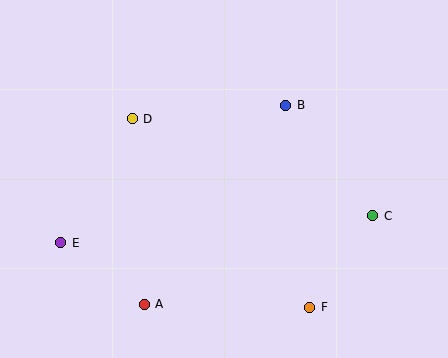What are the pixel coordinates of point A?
Point A is at (144, 304).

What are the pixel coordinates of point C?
Point C is at (373, 216).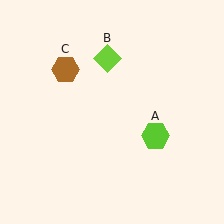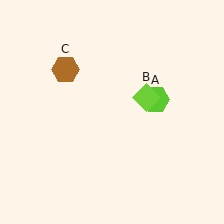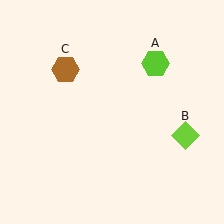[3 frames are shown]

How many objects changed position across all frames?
2 objects changed position: lime hexagon (object A), lime diamond (object B).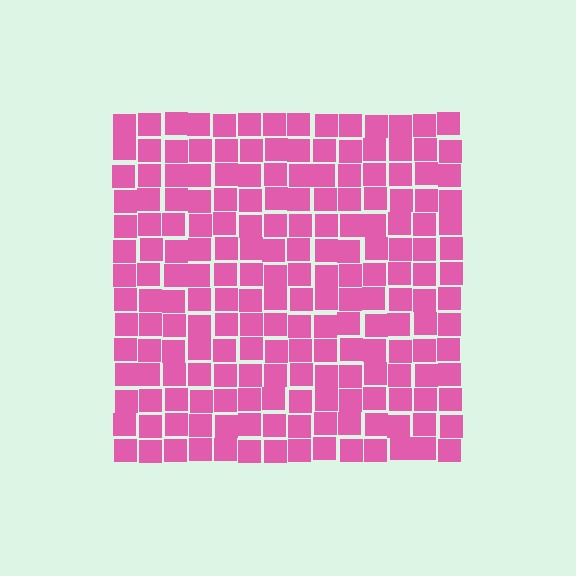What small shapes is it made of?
It is made of small squares.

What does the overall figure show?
The overall figure shows a square.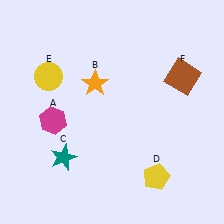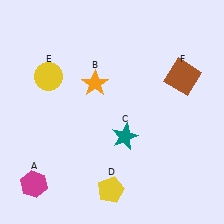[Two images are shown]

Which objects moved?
The objects that moved are: the magenta hexagon (A), the teal star (C), the yellow pentagon (D).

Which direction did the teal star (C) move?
The teal star (C) moved right.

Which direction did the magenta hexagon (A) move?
The magenta hexagon (A) moved down.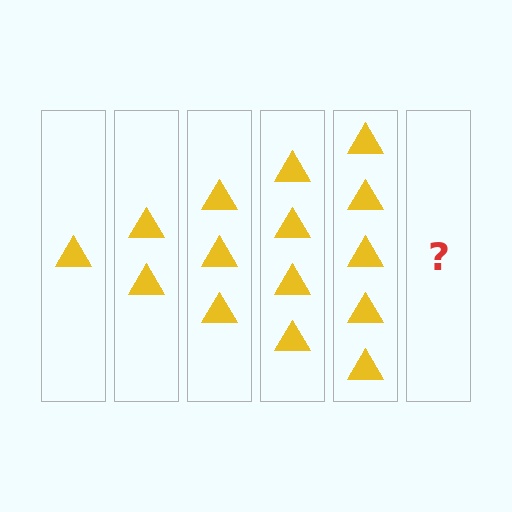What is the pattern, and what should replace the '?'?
The pattern is that each step adds one more triangle. The '?' should be 6 triangles.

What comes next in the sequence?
The next element should be 6 triangles.